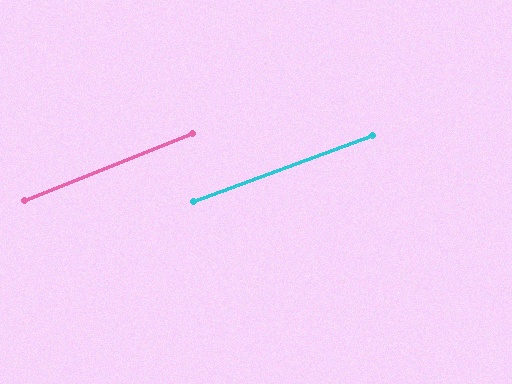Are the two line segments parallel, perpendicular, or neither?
Parallel — their directions differ by only 1.6°.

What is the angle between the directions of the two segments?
Approximately 2 degrees.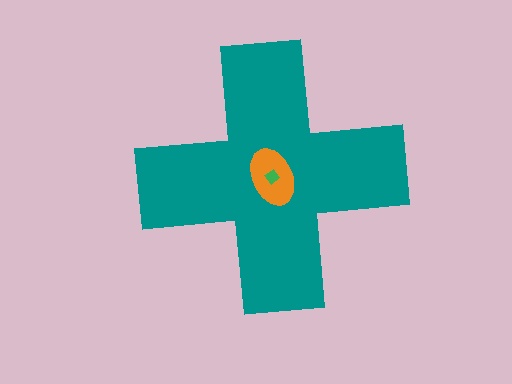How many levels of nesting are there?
3.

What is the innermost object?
The green diamond.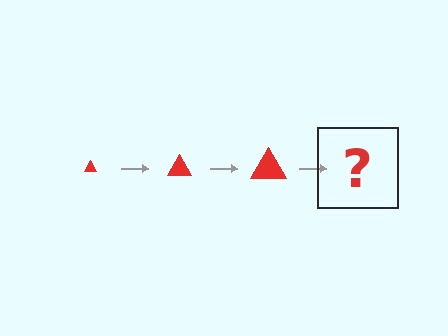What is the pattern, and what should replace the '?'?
The pattern is that the triangle gets progressively larger each step. The '?' should be a red triangle, larger than the previous one.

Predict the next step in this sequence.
The next step is a red triangle, larger than the previous one.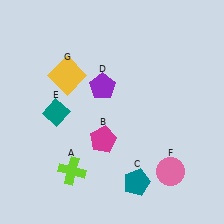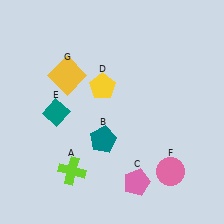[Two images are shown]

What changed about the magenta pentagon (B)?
In Image 1, B is magenta. In Image 2, it changed to teal.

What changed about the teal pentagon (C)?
In Image 1, C is teal. In Image 2, it changed to pink.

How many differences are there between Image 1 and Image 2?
There are 3 differences between the two images.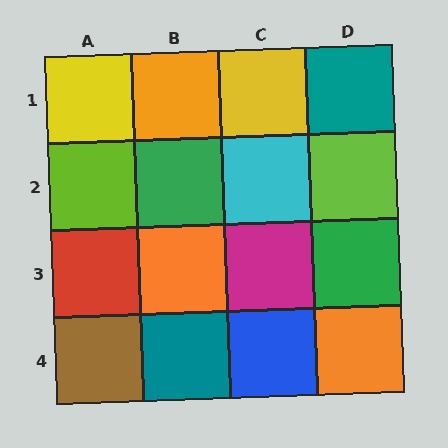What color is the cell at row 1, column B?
Orange.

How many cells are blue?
1 cell is blue.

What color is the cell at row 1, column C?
Yellow.